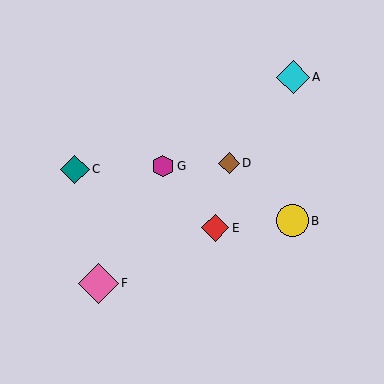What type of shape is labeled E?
Shape E is a red diamond.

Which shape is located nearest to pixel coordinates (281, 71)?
The cyan diamond (labeled A) at (293, 77) is nearest to that location.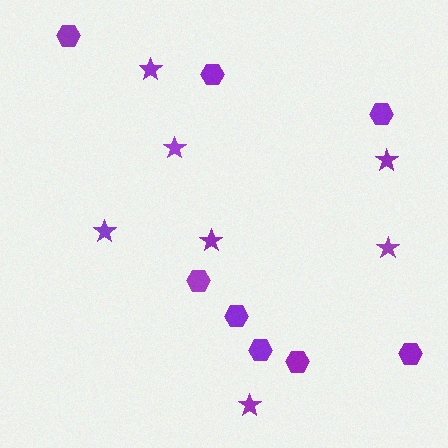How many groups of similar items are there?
There are 2 groups: one group of stars (7) and one group of hexagons (8).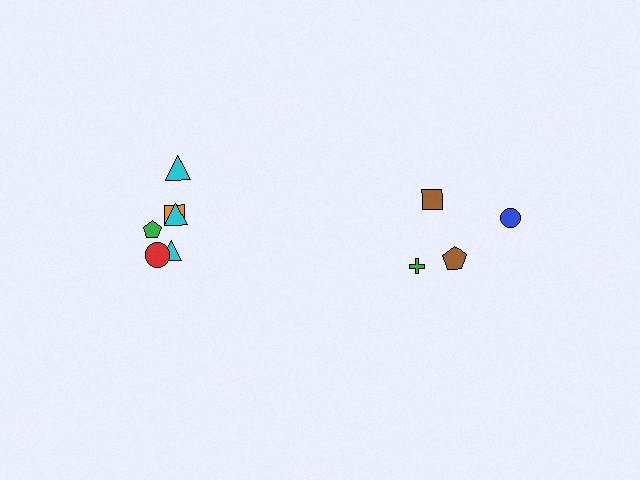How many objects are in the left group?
There are 6 objects.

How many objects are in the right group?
There are 4 objects.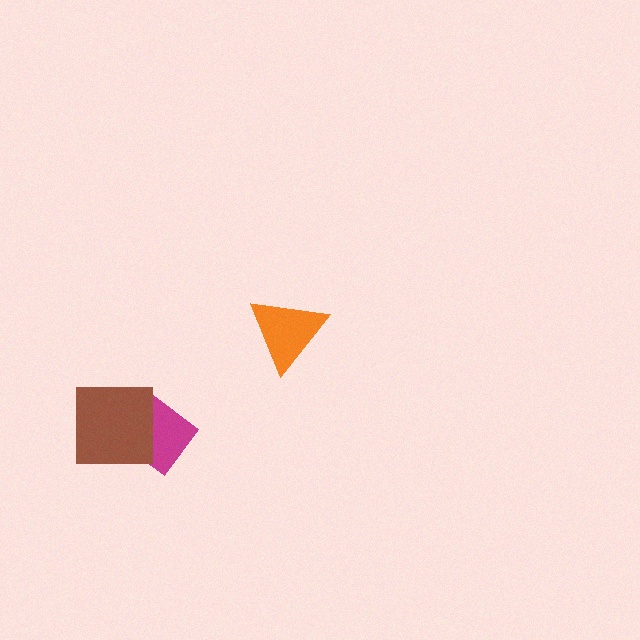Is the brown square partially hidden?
No, no other shape covers it.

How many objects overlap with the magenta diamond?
1 object overlaps with the magenta diamond.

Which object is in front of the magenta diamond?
The brown square is in front of the magenta diamond.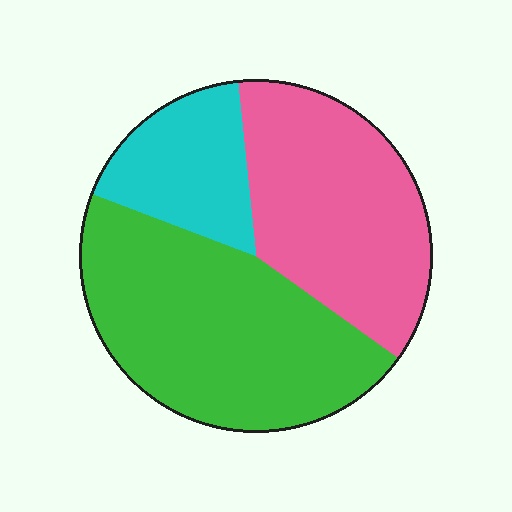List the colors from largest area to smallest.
From largest to smallest: green, pink, cyan.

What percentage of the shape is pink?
Pink covers about 35% of the shape.